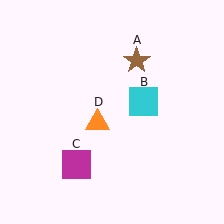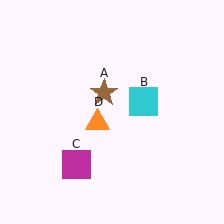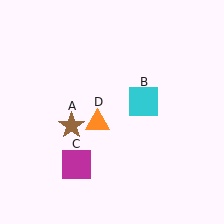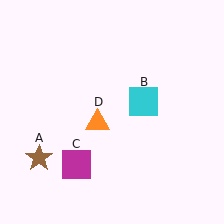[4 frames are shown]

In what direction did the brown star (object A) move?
The brown star (object A) moved down and to the left.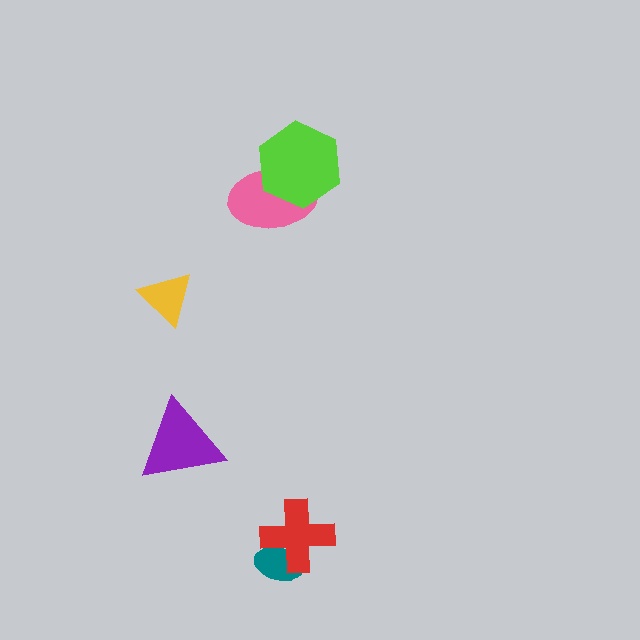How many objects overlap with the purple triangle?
0 objects overlap with the purple triangle.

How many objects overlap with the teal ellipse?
1 object overlaps with the teal ellipse.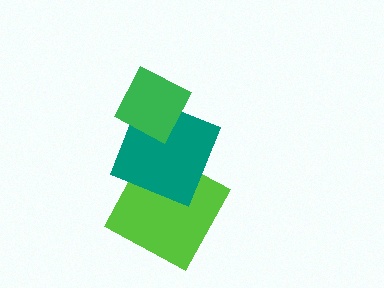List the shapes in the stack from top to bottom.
From top to bottom: the green diamond, the teal square, the lime square.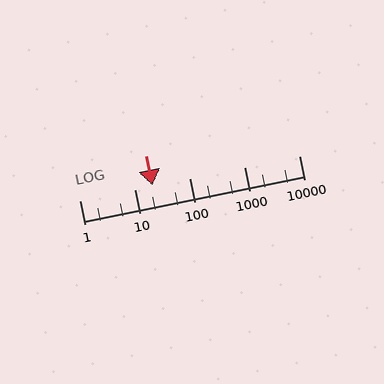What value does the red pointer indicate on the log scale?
The pointer indicates approximately 21.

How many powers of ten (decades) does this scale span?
The scale spans 4 decades, from 1 to 10000.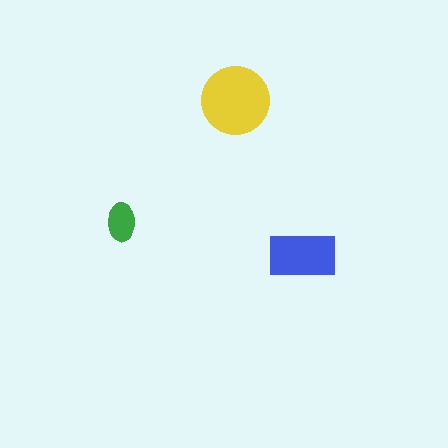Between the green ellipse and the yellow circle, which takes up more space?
The yellow circle.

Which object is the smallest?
The green ellipse.